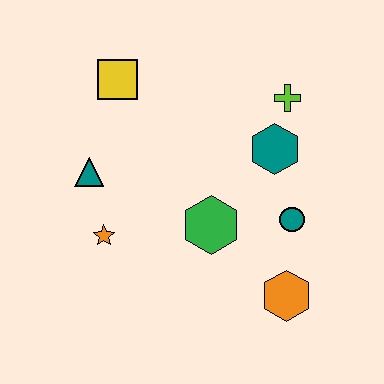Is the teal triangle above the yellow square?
No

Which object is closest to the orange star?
The teal triangle is closest to the orange star.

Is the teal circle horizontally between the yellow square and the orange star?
No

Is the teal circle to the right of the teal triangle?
Yes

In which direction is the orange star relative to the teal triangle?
The orange star is below the teal triangle.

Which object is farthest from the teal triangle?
The orange hexagon is farthest from the teal triangle.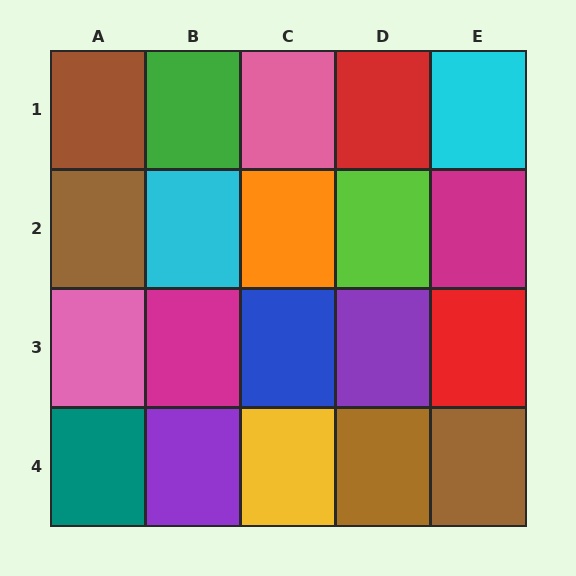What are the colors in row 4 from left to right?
Teal, purple, yellow, brown, brown.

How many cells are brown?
4 cells are brown.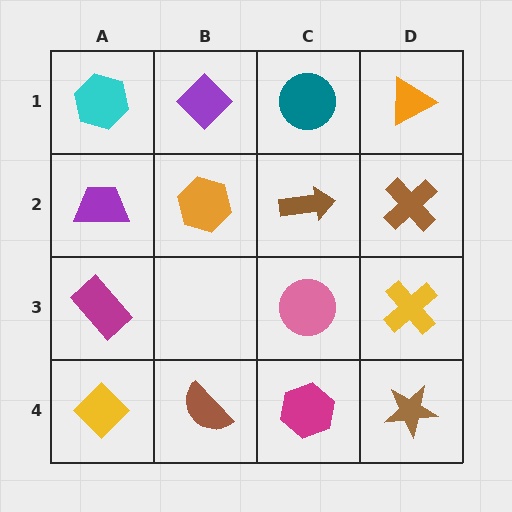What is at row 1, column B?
A purple diamond.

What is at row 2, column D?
A brown cross.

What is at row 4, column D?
A brown star.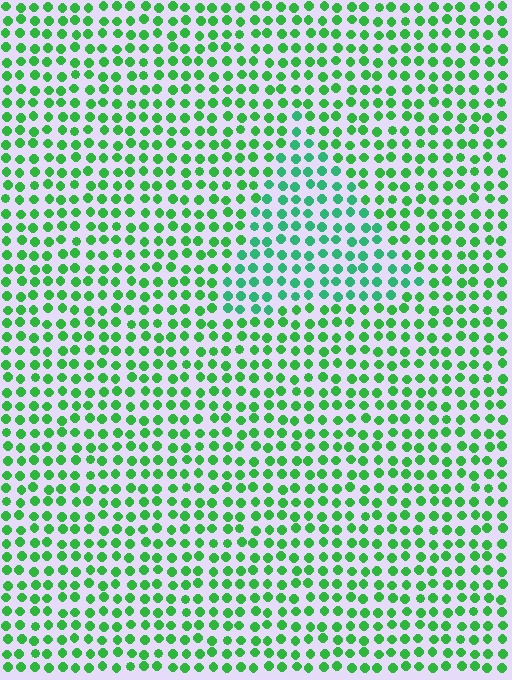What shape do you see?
I see a triangle.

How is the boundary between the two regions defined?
The boundary is defined purely by a slight shift in hue (about 25 degrees). Spacing, size, and orientation are identical on both sides.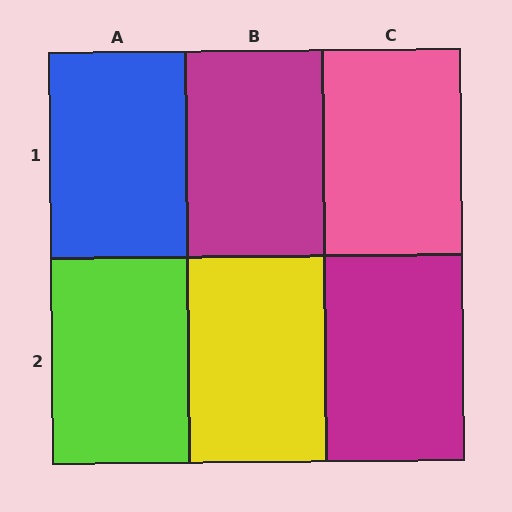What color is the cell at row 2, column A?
Lime.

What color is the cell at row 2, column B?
Yellow.